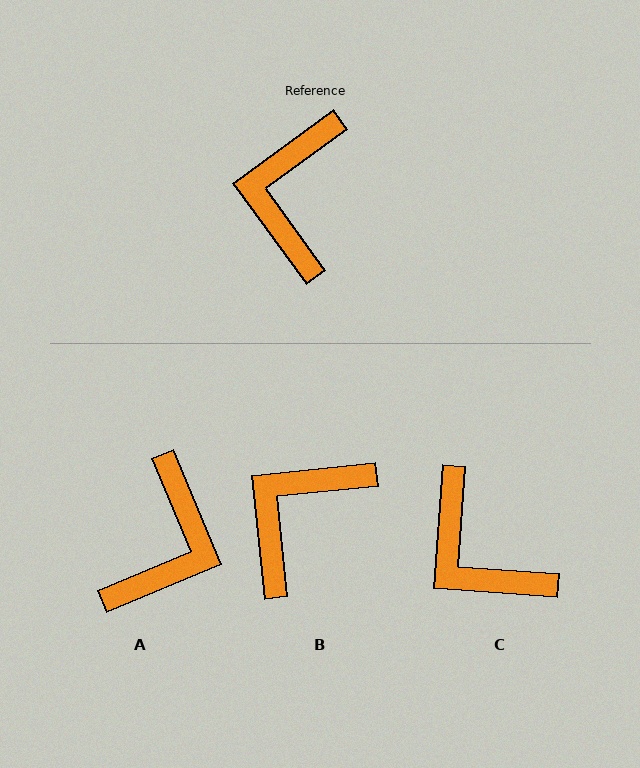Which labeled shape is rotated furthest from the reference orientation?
A, about 167 degrees away.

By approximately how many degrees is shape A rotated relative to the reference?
Approximately 167 degrees counter-clockwise.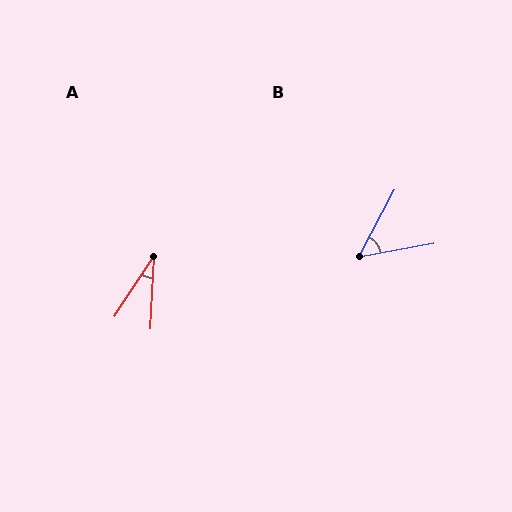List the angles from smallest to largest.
A (31°), B (51°).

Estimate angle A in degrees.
Approximately 31 degrees.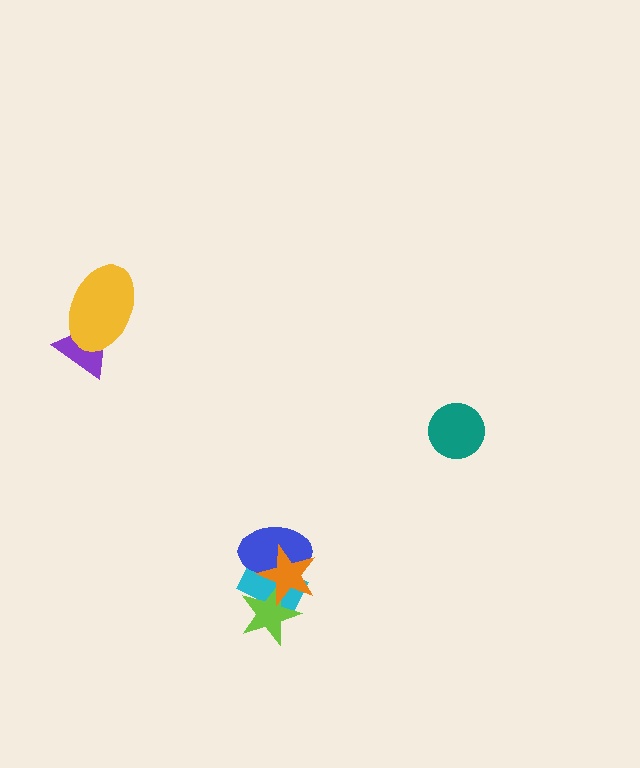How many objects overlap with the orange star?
3 objects overlap with the orange star.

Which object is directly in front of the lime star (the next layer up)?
The blue ellipse is directly in front of the lime star.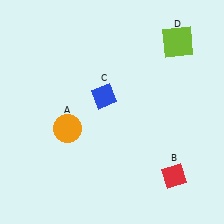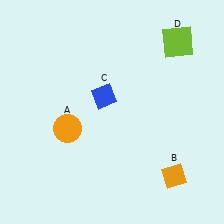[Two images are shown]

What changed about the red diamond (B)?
In Image 1, B is red. In Image 2, it changed to orange.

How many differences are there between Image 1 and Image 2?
There is 1 difference between the two images.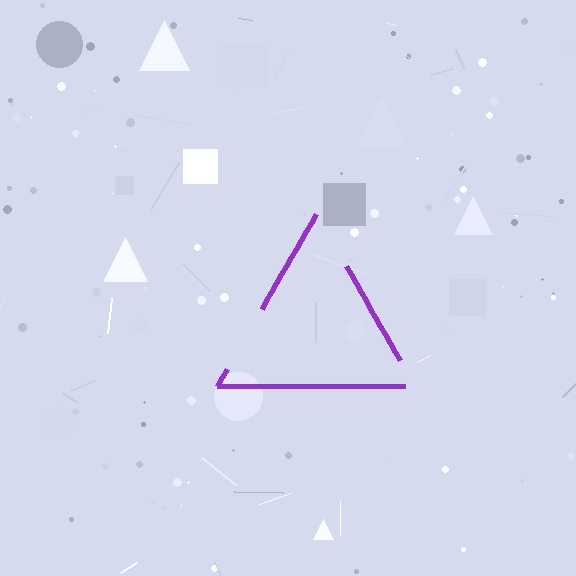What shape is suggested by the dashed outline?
The dashed outline suggests a triangle.